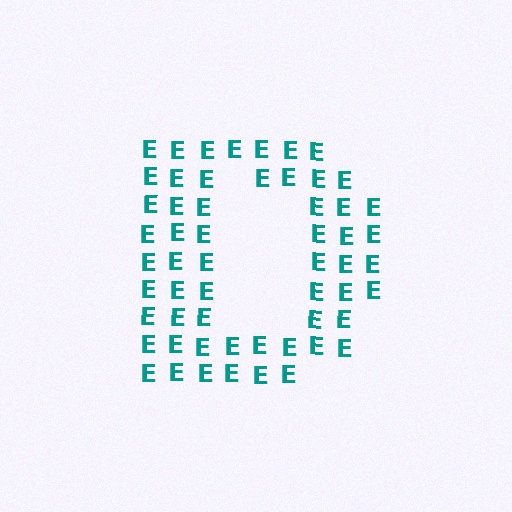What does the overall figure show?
The overall figure shows the letter D.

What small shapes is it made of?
It is made of small letter E's.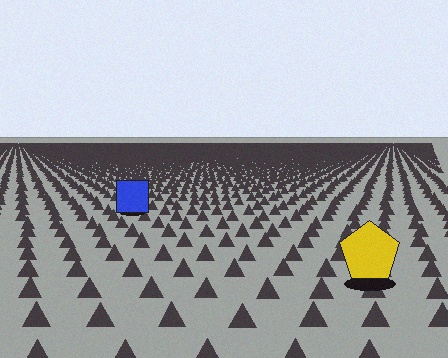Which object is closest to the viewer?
The yellow pentagon is closest. The texture marks near it are larger and more spread out.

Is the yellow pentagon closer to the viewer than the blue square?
Yes. The yellow pentagon is closer — you can tell from the texture gradient: the ground texture is coarser near it.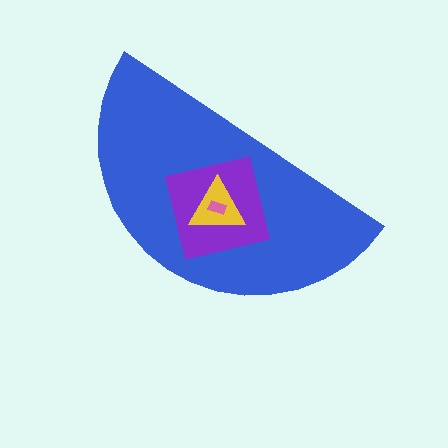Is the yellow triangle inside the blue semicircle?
Yes.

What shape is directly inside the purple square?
The yellow triangle.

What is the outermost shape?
The blue semicircle.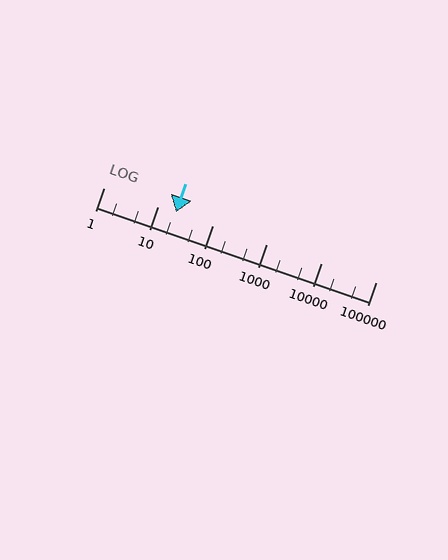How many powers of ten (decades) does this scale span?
The scale spans 5 decades, from 1 to 100000.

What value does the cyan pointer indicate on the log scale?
The pointer indicates approximately 21.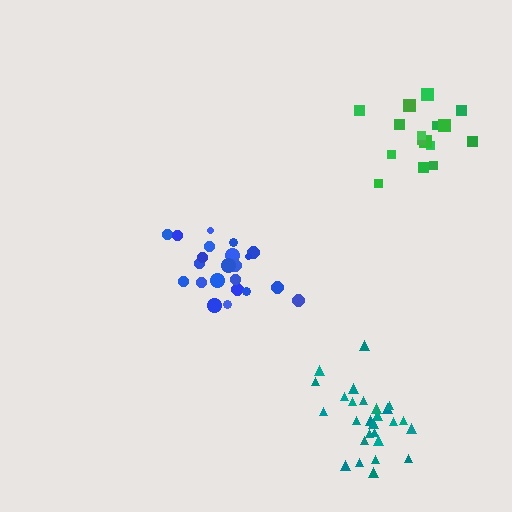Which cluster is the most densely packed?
Blue.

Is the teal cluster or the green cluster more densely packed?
Teal.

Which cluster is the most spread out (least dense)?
Green.